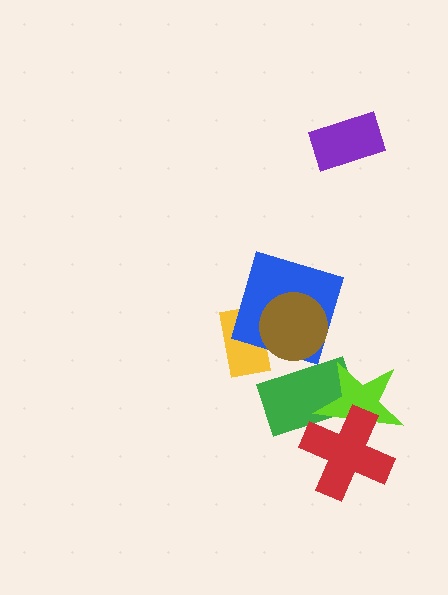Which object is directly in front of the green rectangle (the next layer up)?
The brown circle is directly in front of the green rectangle.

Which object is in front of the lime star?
The red cross is in front of the lime star.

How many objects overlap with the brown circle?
3 objects overlap with the brown circle.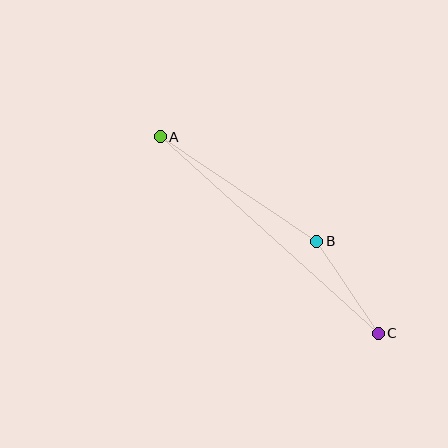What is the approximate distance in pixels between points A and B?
The distance between A and B is approximately 188 pixels.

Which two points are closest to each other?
Points B and C are closest to each other.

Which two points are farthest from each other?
Points A and C are farthest from each other.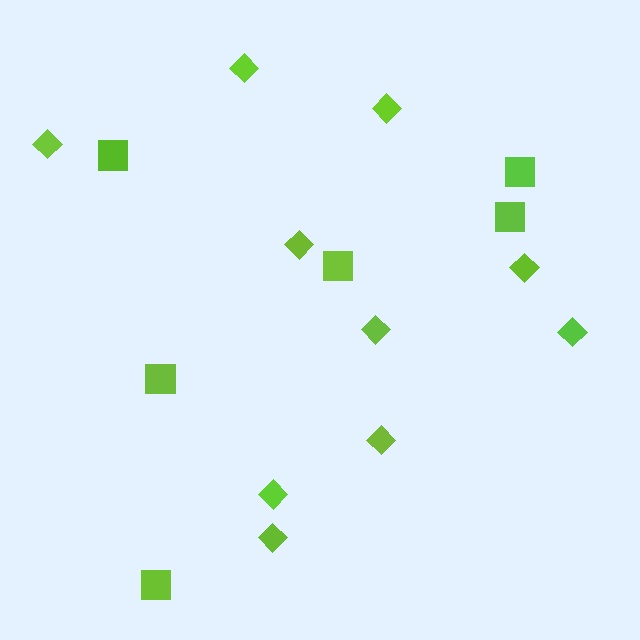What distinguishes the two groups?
There are 2 groups: one group of diamonds (10) and one group of squares (6).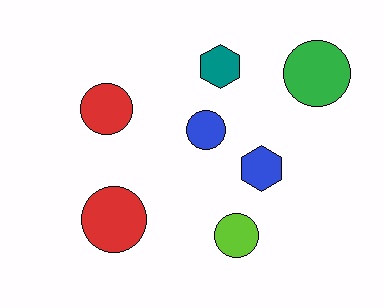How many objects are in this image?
There are 7 objects.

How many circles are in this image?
There are 5 circles.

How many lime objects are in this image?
There is 1 lime object.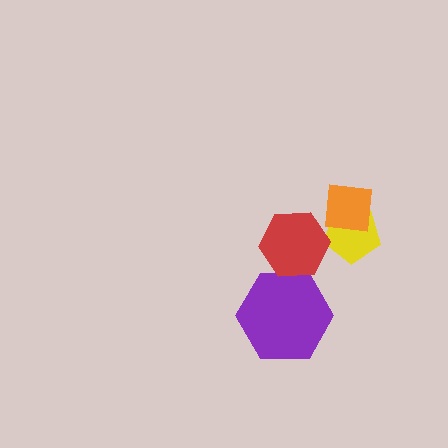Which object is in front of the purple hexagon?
The red hexagon is in front of the purple hexagon.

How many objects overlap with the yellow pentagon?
2 objects overlap with the yellow pentagon.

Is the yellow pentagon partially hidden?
Yes, it is partially covered by another shape.